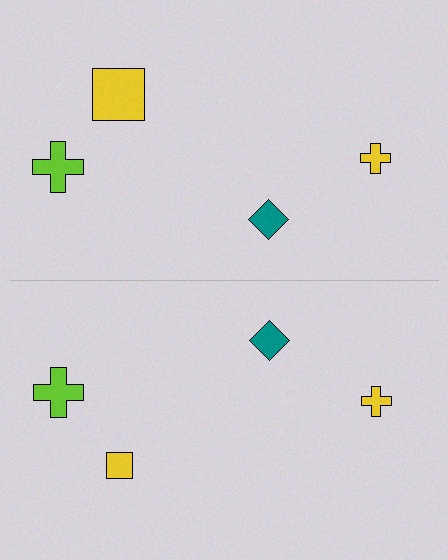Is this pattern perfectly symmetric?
No, the pattern is not perfectly symmetric. The yellow square on the bottom side has a different size than its mirror counterpart.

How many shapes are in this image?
There are 8 shapes in this image.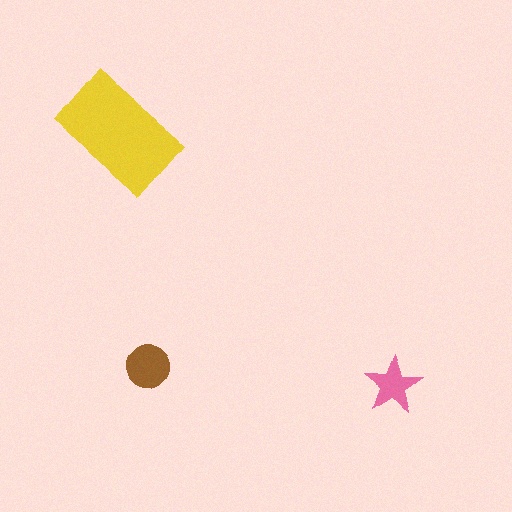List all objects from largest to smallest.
The yellow rectangle, the brown circle, the pink star.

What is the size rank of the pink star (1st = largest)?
3rd.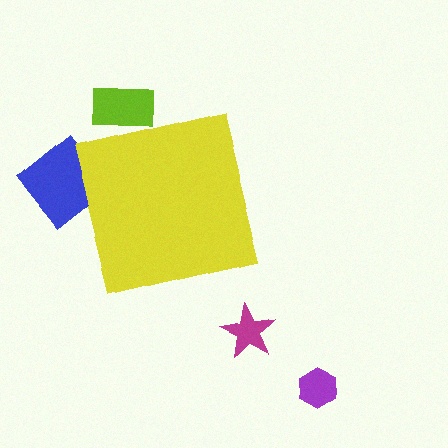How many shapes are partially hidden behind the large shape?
2 shapes are partially hidden.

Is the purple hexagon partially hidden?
No, the purple hexagon is fully visible.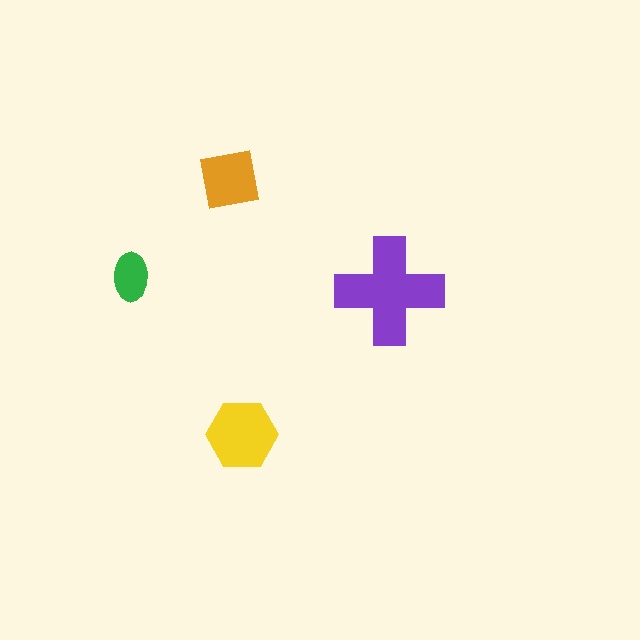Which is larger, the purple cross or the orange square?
The purple cross.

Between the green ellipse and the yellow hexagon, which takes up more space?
The yellow hexagon.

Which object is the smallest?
The green ellipse.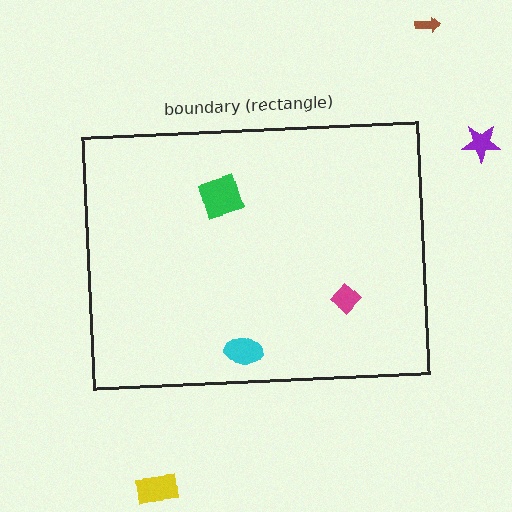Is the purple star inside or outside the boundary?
Outside.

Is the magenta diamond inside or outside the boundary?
Inside.